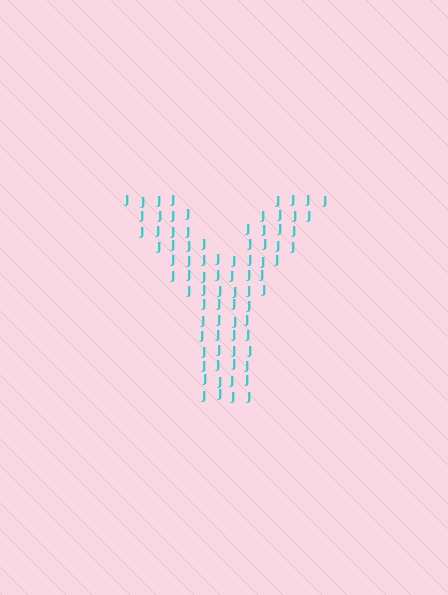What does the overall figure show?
The overall figure shows the letter Y.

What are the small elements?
The small elements are letter J's.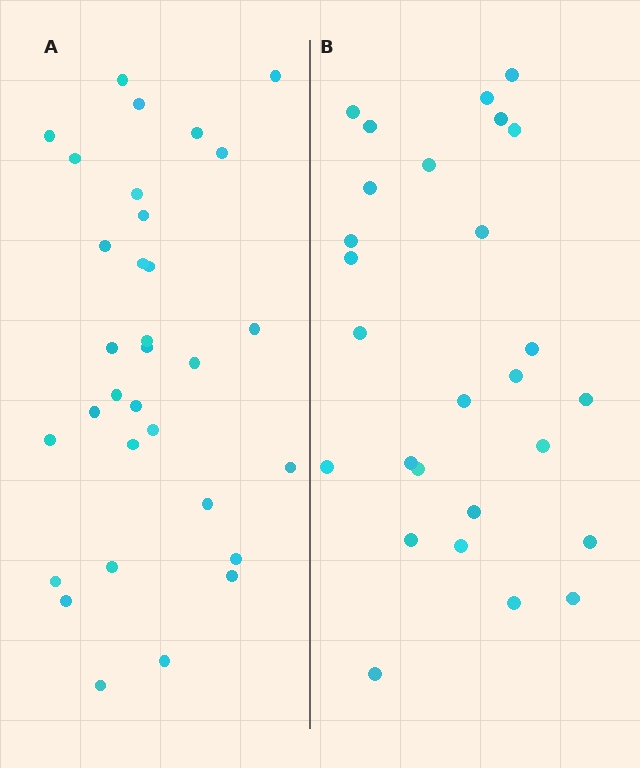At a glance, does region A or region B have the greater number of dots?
Region A (the left region) has more dots.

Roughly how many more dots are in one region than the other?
Region A has about 5 more dots than region B.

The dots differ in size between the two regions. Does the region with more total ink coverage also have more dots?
No. Region B has more total ink coverage because its dots are larger, but region A actually contains more individual dots. Total area can be misleading — the number of items is what matters here.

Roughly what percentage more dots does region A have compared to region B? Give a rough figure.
About 20% more.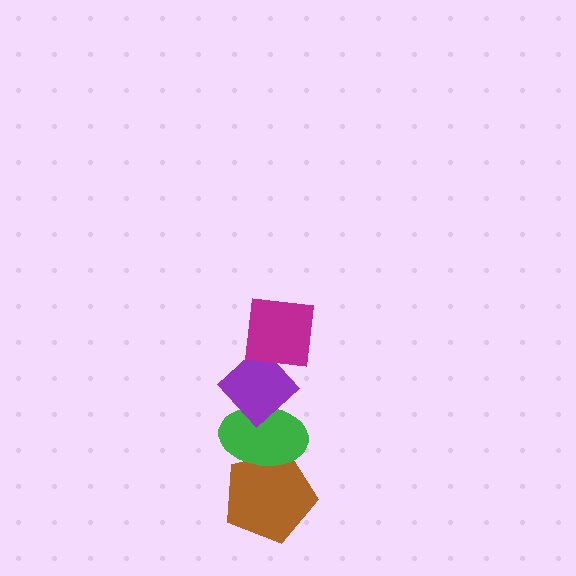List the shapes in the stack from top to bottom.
From top to bottom: the magenta square, the purple diamond, the green ellipse, the brown pentagon.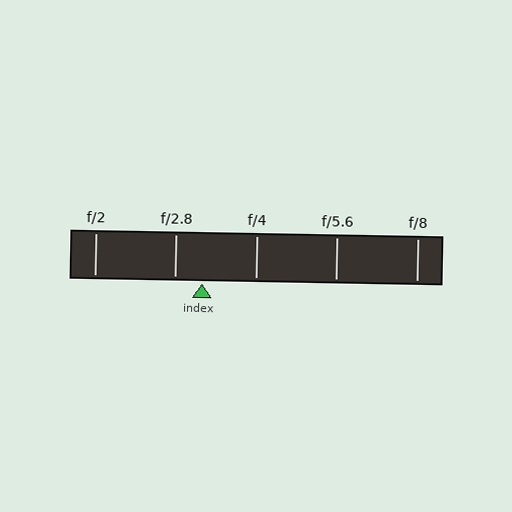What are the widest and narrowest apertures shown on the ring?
The widest aperture shown is f/2 and the narrowest is f/8.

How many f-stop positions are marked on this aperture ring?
There are 5 f-stop positions marked.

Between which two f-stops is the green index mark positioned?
The index mark is between f/2.8 and f/4.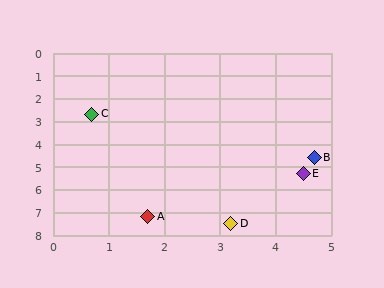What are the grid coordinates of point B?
Point B is at approximately (4.7, 4.6).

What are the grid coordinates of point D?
Point D is at approximately (3.2, 7.5).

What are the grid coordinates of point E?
Point E is at approximately (4.5, 5.3).